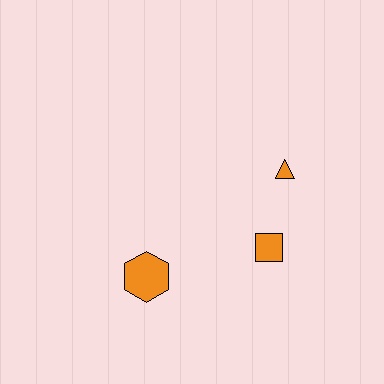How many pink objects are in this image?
There are no pink objects.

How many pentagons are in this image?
There are no pentagons.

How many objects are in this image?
There are 3 objects.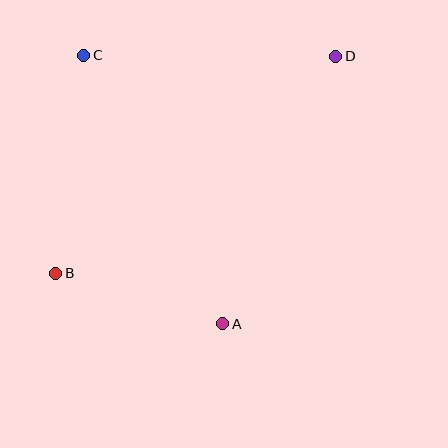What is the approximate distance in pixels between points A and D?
The distance between A and D is approximately 291 pixels.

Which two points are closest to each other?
Points A and B are closest to each other.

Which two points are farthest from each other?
Points B and D are farthest from each other.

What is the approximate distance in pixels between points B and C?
The distance between B and C is approximately 220 pixels.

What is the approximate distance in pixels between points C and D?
The distance between C and D is approximately 252 pixels.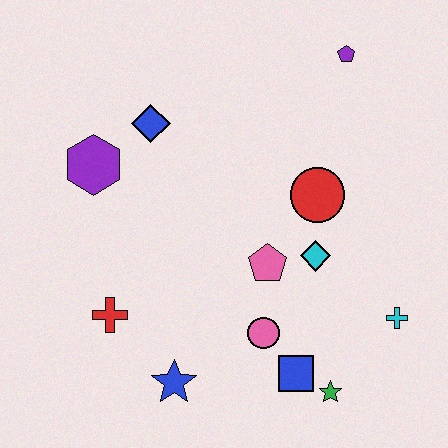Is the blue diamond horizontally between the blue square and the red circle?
No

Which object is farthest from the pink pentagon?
The purple pentagon is farthest from the pink pentagon.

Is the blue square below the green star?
No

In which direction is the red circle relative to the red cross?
The red circle is to the right of the red cross.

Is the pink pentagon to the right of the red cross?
Yes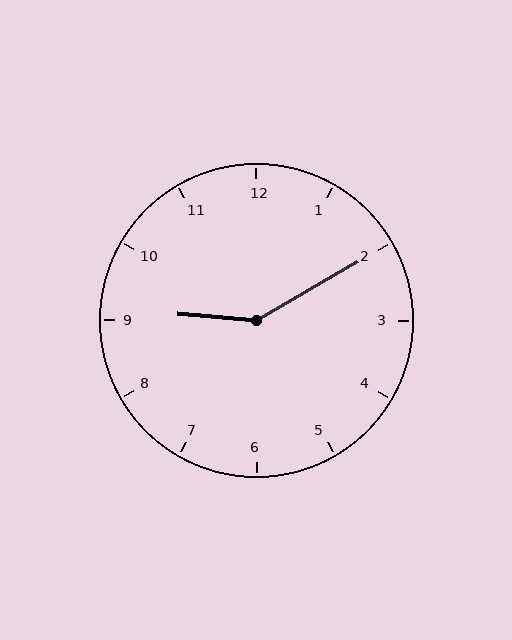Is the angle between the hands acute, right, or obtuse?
It is obtuse.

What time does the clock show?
9:10.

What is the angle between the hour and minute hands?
Approximately 145 degrees.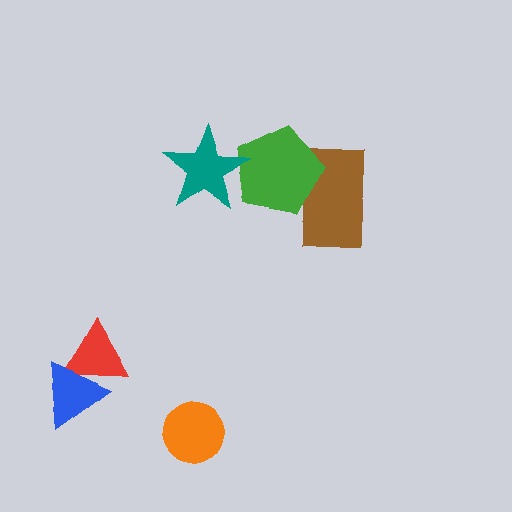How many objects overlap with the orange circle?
0 objects overlap with the orange circle.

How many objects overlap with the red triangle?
1 object overlaps with the red triangle.